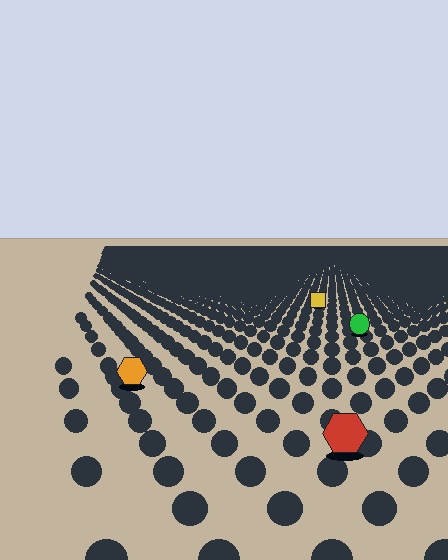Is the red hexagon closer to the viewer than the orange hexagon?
Yes. The red hexagon is closer — you can tell from the texture gradient: the ground texture is coarser near it.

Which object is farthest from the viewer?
The yellow square is farthest from the viewer. It appears smaller and the ground texture around it is denser.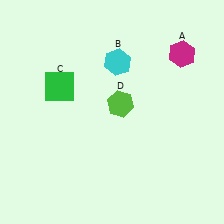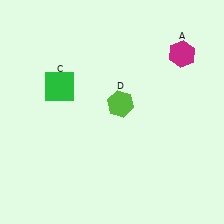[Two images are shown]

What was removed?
The cyan hexagon (B) was removed in Image 2.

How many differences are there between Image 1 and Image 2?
There is 1 difference between the two images.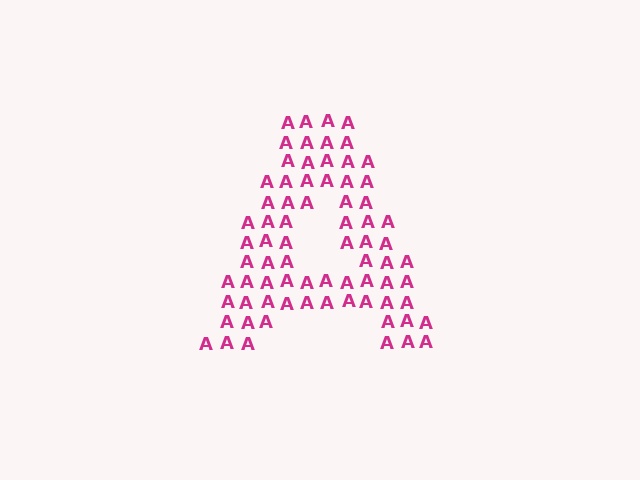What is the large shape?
The large shape is the letter A.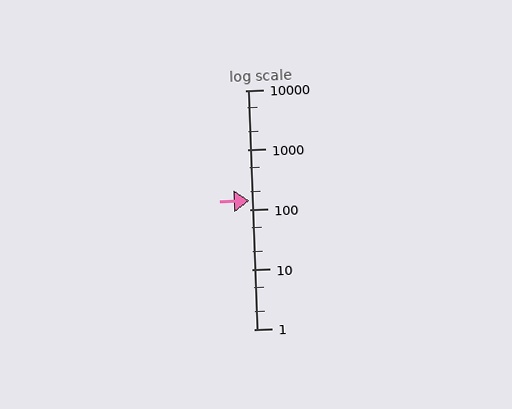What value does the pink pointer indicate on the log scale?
The pointer indicates approximately 140.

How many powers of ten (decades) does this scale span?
The scale spans 4 decades, from 1 to 10000.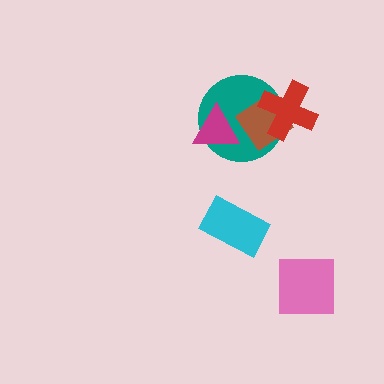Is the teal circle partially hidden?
Yes, it is partially covered by another shape.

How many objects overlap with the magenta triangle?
2 objects overlap with the magenta triangle.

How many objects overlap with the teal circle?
3 objects overlap with the teal circle.